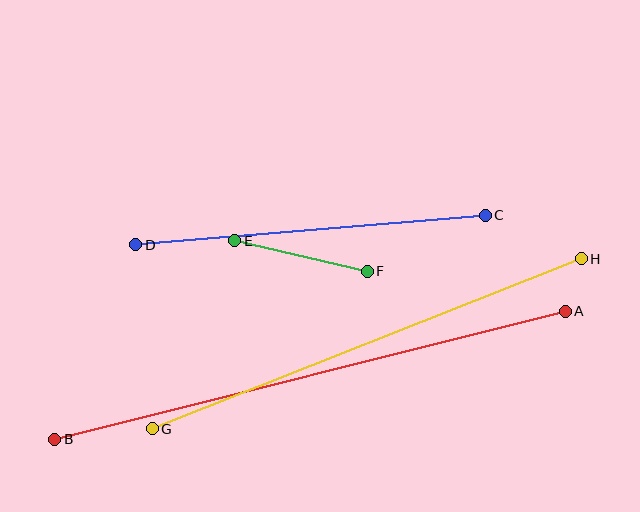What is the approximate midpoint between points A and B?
The midpoint is at approximately (310, 375) pixels.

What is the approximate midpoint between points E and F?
The midpoint is at approximately (301, 256) pixels.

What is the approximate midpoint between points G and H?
The midpoint is at approximately (367, 344) pixels.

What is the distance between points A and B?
The distance is approximately 527 pixels.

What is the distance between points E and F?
The distance is approximately 136 pixels.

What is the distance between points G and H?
The distance is approximately 461 pixels.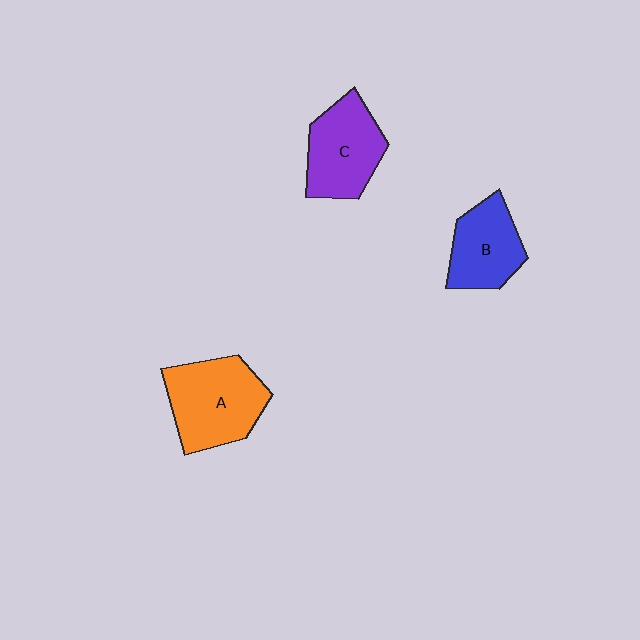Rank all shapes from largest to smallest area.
From largest to smallest: A (orange), C (purple), B (blue).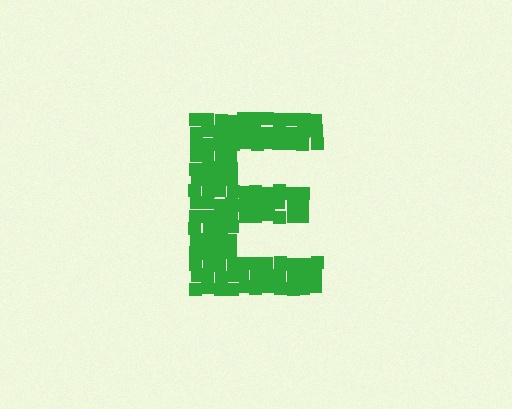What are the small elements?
The small elements are squares.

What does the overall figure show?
The overall figure shows the letter E.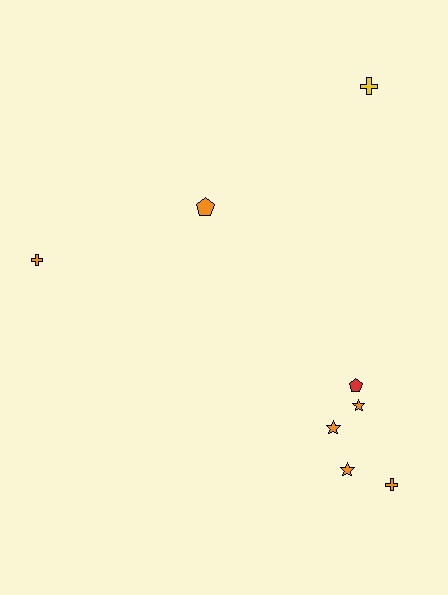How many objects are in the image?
There are 8 objects.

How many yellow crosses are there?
There is 1 yellow cross.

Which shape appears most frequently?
Star, with 3 objects.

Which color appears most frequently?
Orange, with 6 objects.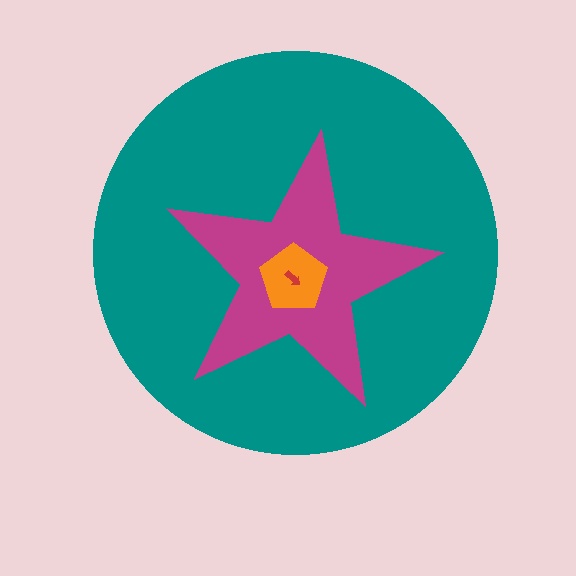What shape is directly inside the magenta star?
The orange pentagon.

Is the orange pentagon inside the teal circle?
Yes.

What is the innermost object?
The red arrow.